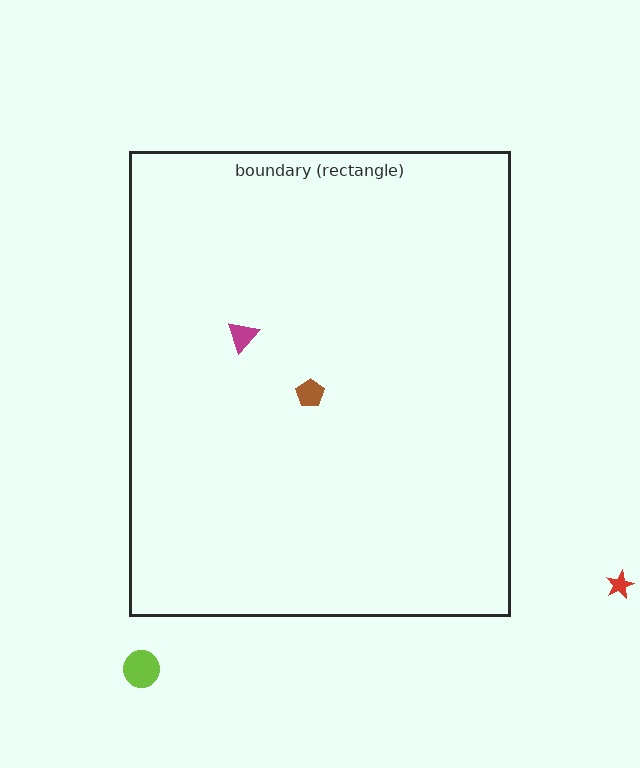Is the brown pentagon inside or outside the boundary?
Inside.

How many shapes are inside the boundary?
2 inside, 2 outside.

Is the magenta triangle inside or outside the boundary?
Inside.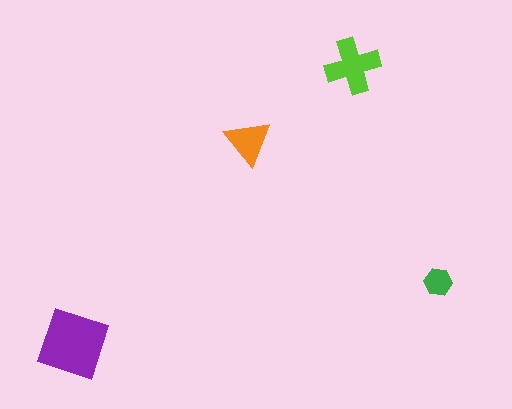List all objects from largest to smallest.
The purple diamond, the lime cross, the orange triangle, the green hexagon.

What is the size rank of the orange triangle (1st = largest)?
3rd.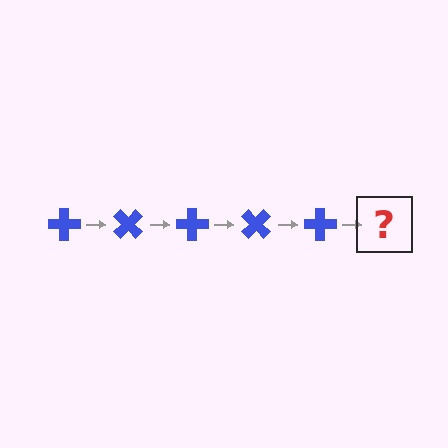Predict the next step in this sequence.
The next step is a blue cross rotated 225 degrees.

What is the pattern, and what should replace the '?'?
The pattern is that the cross rotates 45 degrees each step. The '?' should be a blue cross rotated 225 degrees.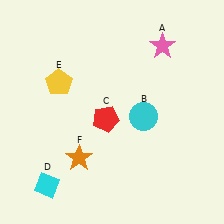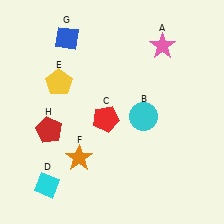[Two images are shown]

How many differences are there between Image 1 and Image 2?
There are 2 differences between the two images.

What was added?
A blue diamond (G), a red pentagon (H) were added in Image 2.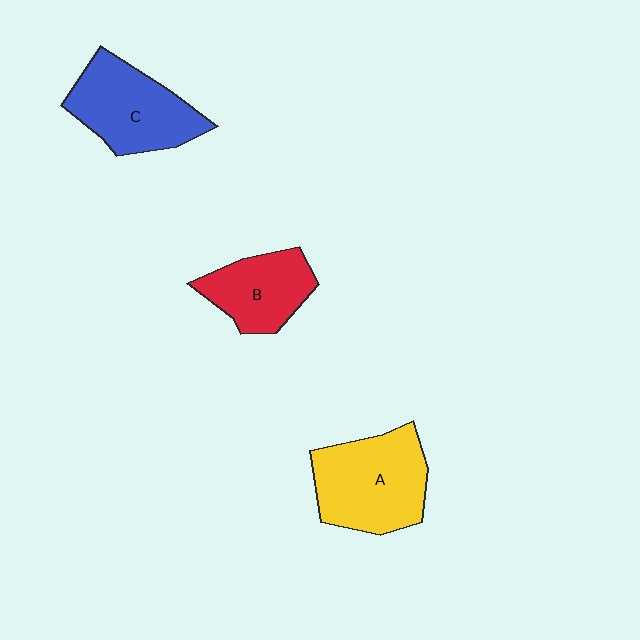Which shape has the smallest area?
Shape B (red).